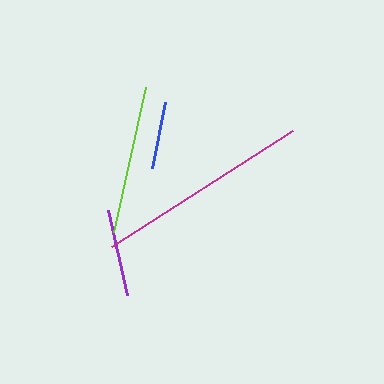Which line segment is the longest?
The magenta line is the longest at approximately 215 pixels.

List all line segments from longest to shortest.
From longest to shortest: magenta, lime, purple, blue.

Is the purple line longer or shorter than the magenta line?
The magenta line is longer than the purple line.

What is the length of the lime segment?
The lime segment is approximately 148 pixels long.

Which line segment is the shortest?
The blue line is the shortest at approximately 67 pixels.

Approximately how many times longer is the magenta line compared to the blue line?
The magenta line is approximately 3.2 times the length of the blue line.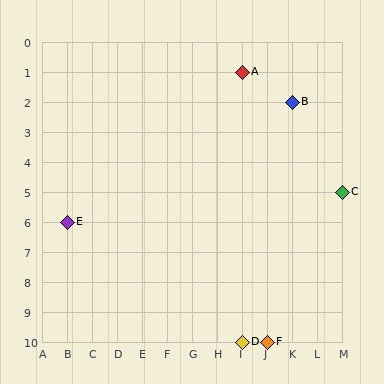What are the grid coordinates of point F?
Point F is at grid coordinates (J, 10).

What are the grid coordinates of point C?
Point C is at grid coordinates (M, 5).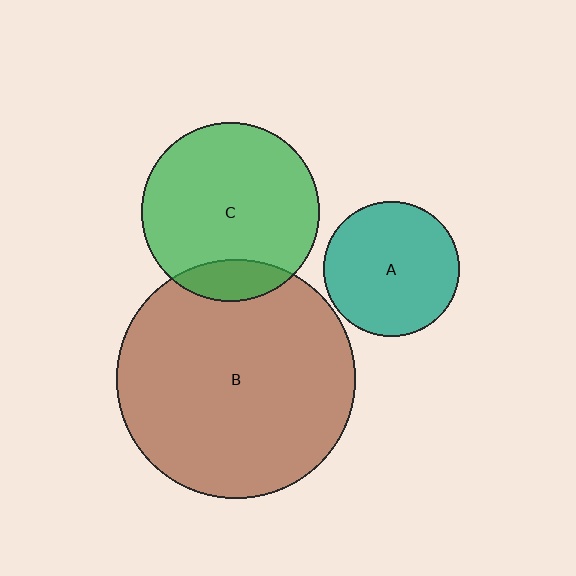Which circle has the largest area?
Circle B (brown).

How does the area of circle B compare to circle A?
Approximately 3.1 times.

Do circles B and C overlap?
Yes.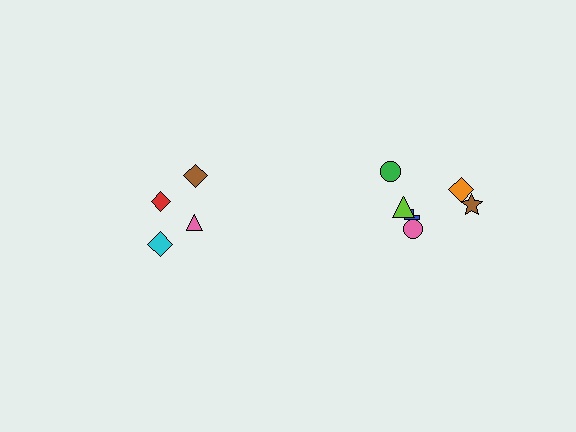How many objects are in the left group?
There are 4 objects.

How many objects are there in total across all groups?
There are 10 objects.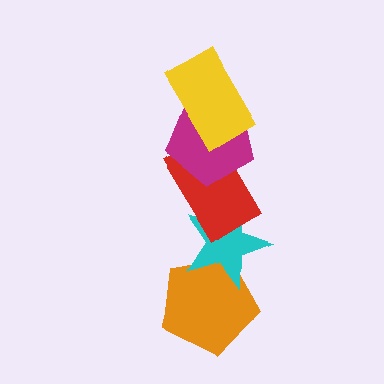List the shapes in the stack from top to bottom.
From top to bottom: the yellow rectangle, the magenta pentagon, the red rectangle, the cyan star, the orange pentagon.